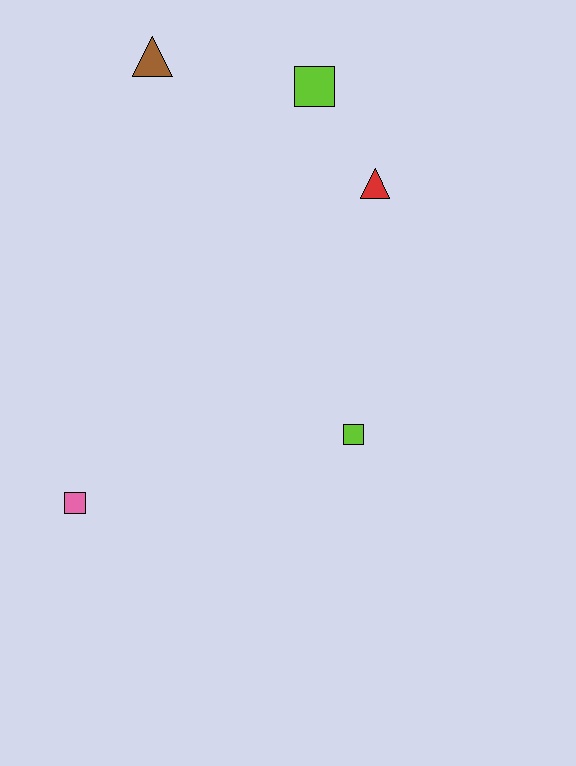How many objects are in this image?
There are 5 objects.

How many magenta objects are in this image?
There are no magenta objects.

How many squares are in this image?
There are 3 squares.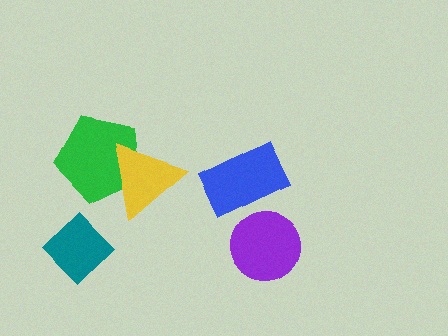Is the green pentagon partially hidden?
Yes, it is partially covered by another shape.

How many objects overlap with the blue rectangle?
0 objects overlap with the blue rectangle.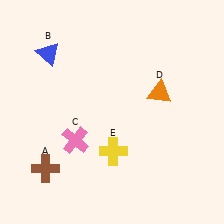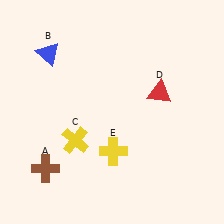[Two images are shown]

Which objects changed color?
C changed from pink to yellow. D changed from orange to red.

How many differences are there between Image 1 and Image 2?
There are 2 differences between the two images.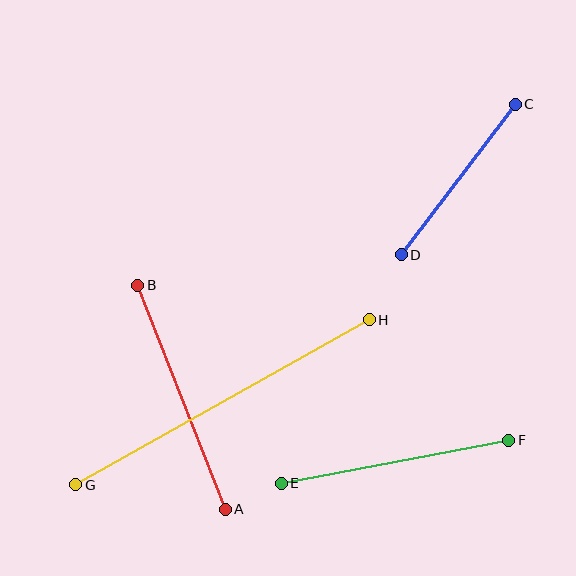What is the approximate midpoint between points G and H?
The midpoint is at approximately (223, 402) pixels.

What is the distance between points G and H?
The distance is approximately 337 pixels.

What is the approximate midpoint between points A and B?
The midpoint is at approximately (182, 397) pixels.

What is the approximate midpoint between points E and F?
The midpoint is at approximately (395, 462) pixels.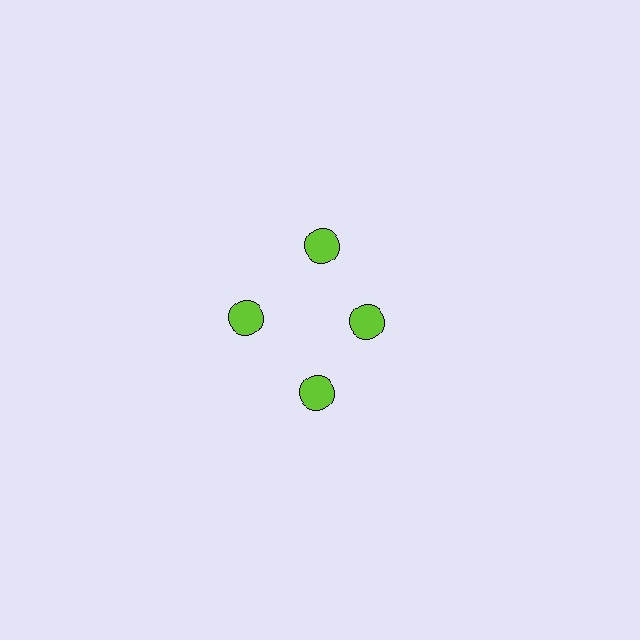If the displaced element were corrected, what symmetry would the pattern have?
It would have 4-fold rotational symmetry — the pattern would map onto itself every 90 degrees.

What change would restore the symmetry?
The symmetry would be restored by moving it outward, back onto the ring so that all 4 circles sit at equal angles and equal distance from the center.